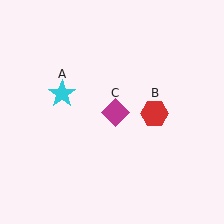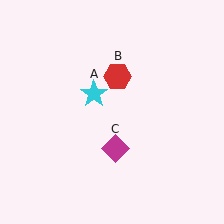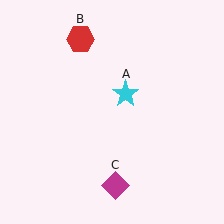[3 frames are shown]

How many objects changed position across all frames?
3 objects changed position: cyan star (object A), red hexagon (object B), magenta diamond (object C).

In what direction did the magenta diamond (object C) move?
The magenta diamond (object C) moved down.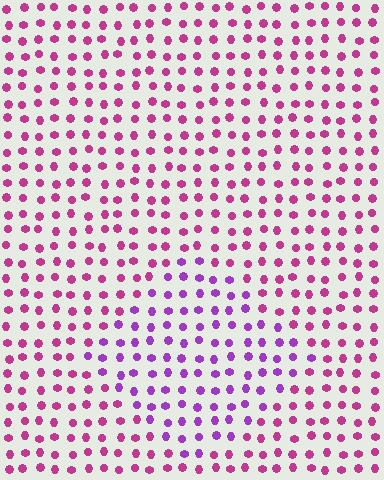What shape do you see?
I see a diamond.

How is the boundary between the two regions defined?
The boundary is defined purely by a slight shift in hue (about 36 degrees). Spacing, size, and orientation are identical on both sides.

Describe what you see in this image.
The image is filled with small magenta elements in a uniform arrangement. A diamond-shaped region is visible where the elements are tinted to a slightly different hue, forming a subtle color boundary.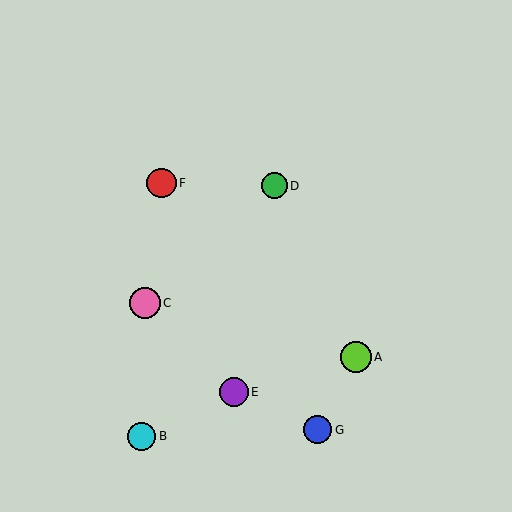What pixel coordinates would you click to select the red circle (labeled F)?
Click at (161, 183) to select the red circle F.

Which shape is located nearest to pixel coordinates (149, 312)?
The pink circle (labeled C) at (145, 303) is nearest to that location.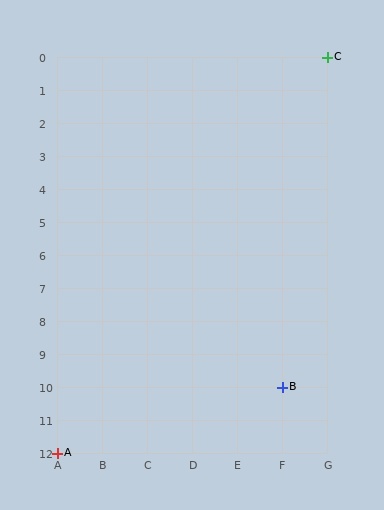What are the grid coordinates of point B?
Point B is at grid coordinates (F, 10).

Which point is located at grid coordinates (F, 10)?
Point B is at (F, 10).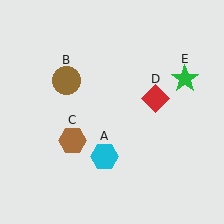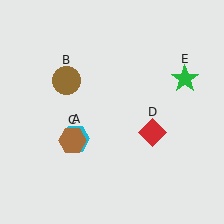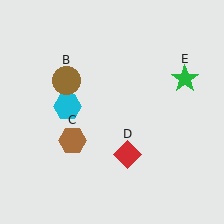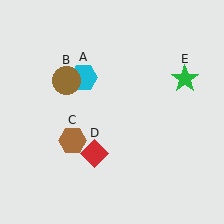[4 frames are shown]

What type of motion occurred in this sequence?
The cyan hexagon (object A), red diamond (object D) rotated clockwise around the center of the scene.